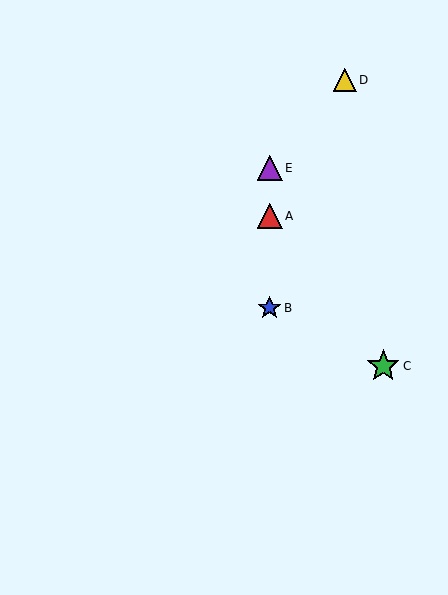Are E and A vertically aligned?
Yes, both are at x≈270.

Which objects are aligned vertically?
Objects A, B, E are aligned vertically.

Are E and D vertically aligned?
No, E is at x≈270 and D is at x≈345.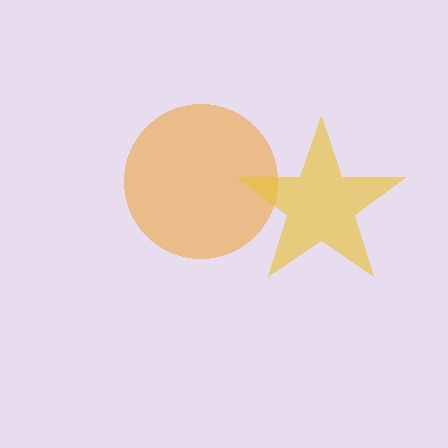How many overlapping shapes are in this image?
There are 2 overlapping shapes in the image.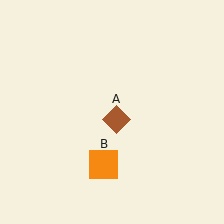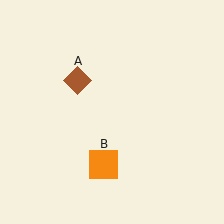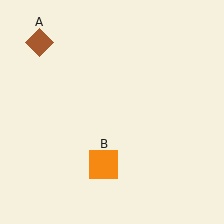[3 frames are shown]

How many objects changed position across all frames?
1 object changed position: brown diamond (object A).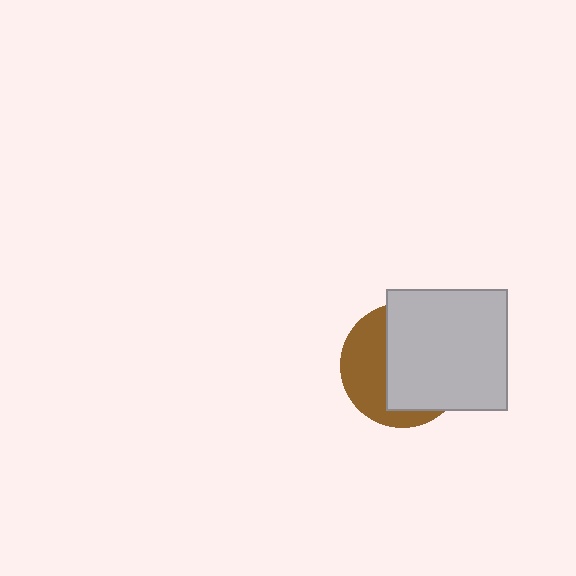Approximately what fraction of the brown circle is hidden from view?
Roughly 61% of the brown circle is hidden behind the light gray square.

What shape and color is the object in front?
The object in front is a light gray square.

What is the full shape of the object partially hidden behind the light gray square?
The partially hidden object is a brown circle.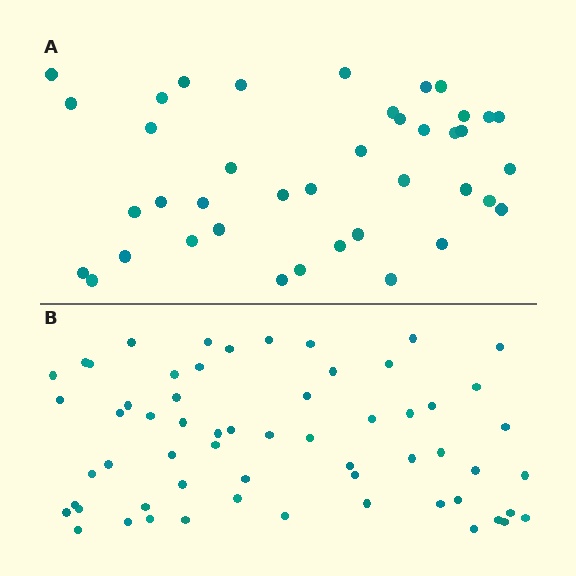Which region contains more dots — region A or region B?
Region B (the bottom region) has more dots.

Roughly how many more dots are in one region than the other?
Region B has approximately 20 more dots than region A.